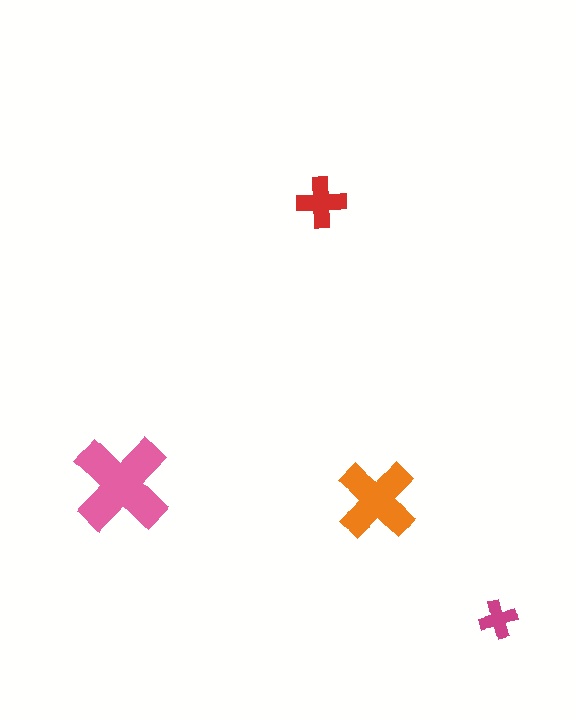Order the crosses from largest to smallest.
the pink one, the orange one, the red one, the magenta one.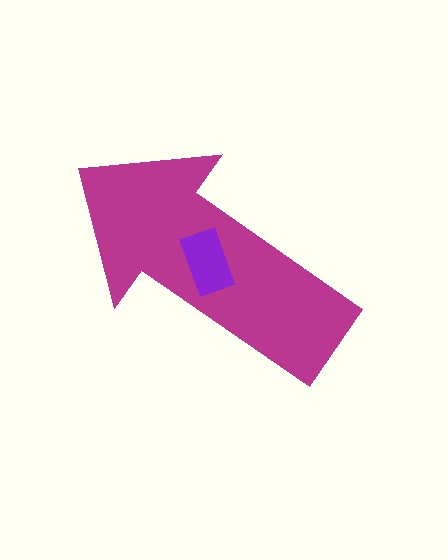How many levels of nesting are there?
2.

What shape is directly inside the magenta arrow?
The purple rectangle.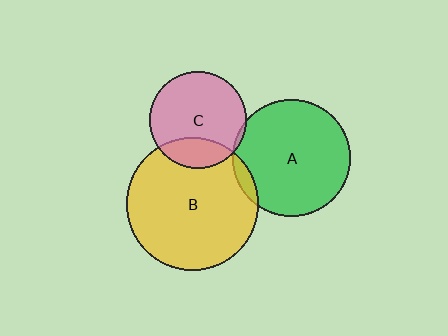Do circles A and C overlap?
Yes.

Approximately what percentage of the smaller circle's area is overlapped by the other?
Approximately 5%.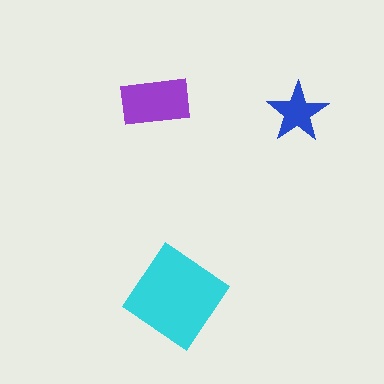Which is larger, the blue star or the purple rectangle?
The purple rectangle.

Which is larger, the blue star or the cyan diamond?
The cyan diamond.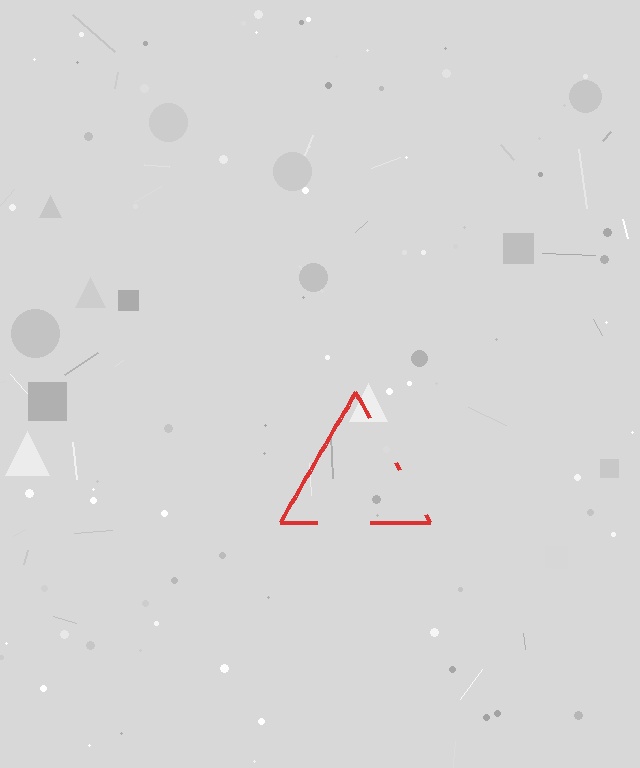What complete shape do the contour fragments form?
The contour fragments form a triangle.